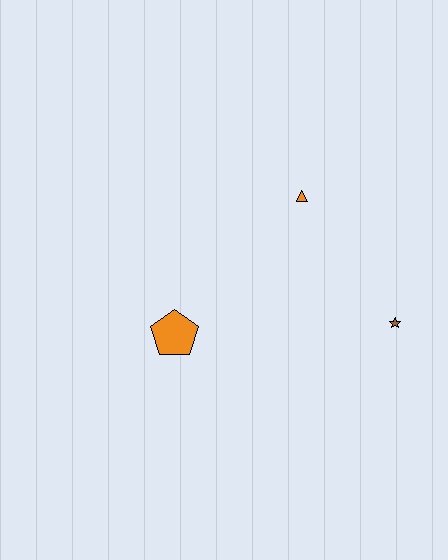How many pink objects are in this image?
There are no pink objects.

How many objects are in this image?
There are 3 objects.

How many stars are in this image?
There is 1 star.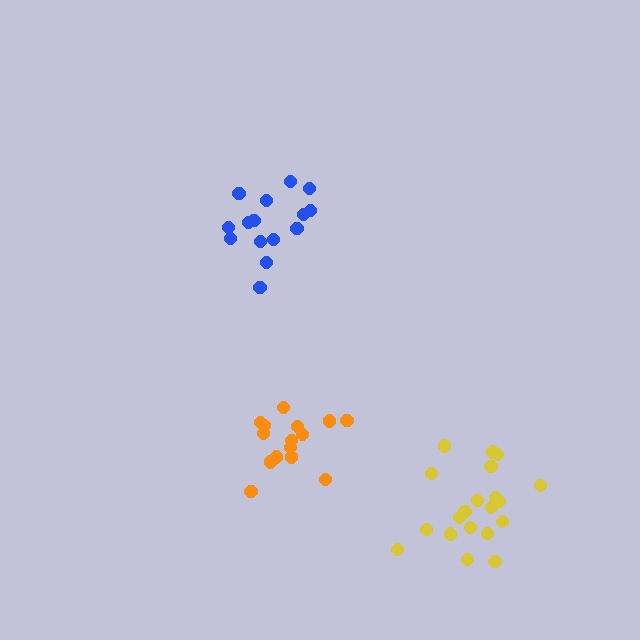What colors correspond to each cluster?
The clusters are colored: blue, orange, yellow.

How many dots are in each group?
Group 1: 15 dots, Group 2: 15 dots, Group 3: 20 dots (50 total).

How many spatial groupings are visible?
There are 3 spatial groupings.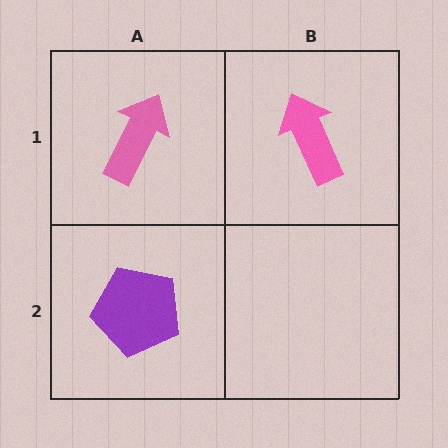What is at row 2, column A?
A purple pentagon.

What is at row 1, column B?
A pink arrow.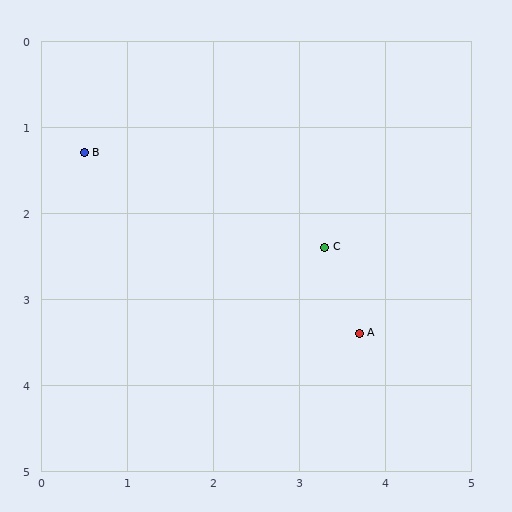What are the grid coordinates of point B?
Point B is at approximately (0.5, 1.3).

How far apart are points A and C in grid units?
Points A and C are about 1.1 grid units apart.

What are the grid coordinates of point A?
Point A is at approximately (3.7, 3.4).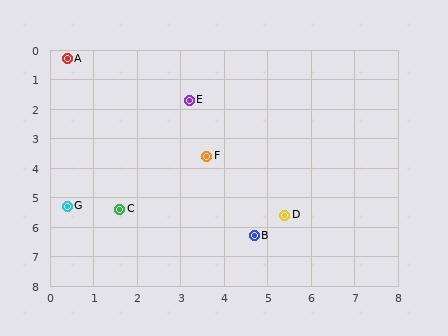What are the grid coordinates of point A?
Point A is at approximately (0.4, 0.3).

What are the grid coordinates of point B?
Point B is at approximately (4.7, 6.3).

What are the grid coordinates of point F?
Point F is at approximately (3.6, 3.6).